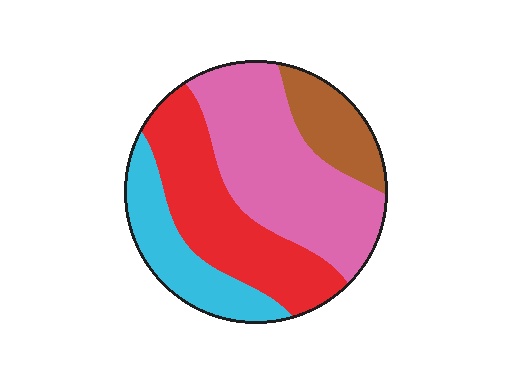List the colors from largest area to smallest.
From largest to smallest: pink, red, cyan, brown.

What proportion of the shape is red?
Red covers 30% of the shape.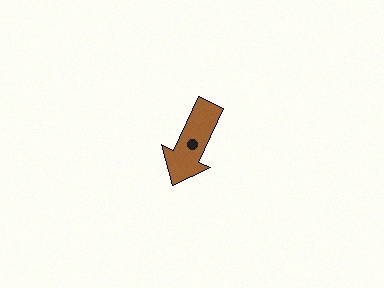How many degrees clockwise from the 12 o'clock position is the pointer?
Approximately 205 degrees.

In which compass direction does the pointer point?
Southwest.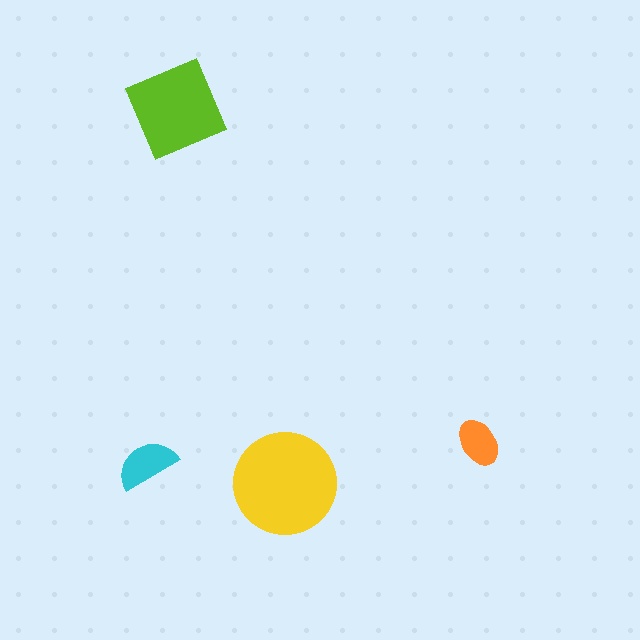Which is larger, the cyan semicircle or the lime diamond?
The lime diamond.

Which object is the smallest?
The orange ellipse.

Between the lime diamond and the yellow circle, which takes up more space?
The yellow circle.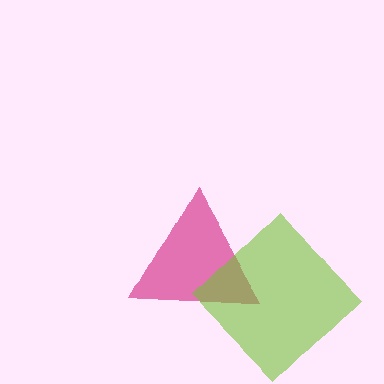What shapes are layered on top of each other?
The layered shapes are: a magenta triangle, a lime diamond.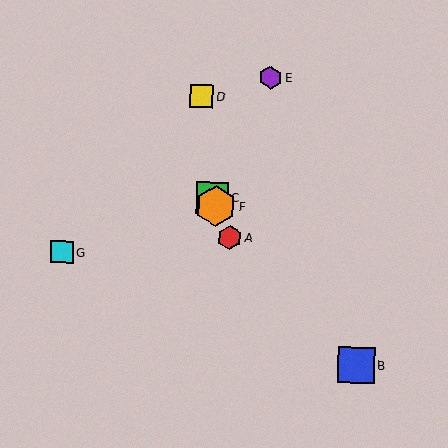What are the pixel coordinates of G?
Object G is at (62, 252).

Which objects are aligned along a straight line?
Objects A, C, F are aligned along a straight line.